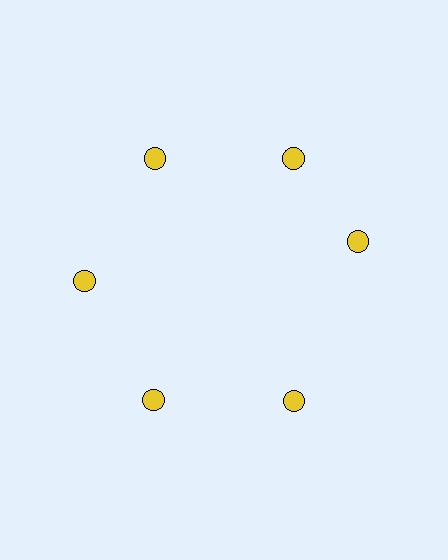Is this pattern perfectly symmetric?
No. The 6 yellow circles are arranged in a ring, but one element near the 3 o'clock position is rotated out of alignment along the ring, breaking the 6-fold rotational symmetry.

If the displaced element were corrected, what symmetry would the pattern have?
It would have 6-fold rotational symmetry — the pattern would map onto itself every 60 degrees.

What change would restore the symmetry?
The symmetry would be restored by rotating it back into even spacing with its neighbors so that all 6 circles sit at equal angles and equal distance from the center.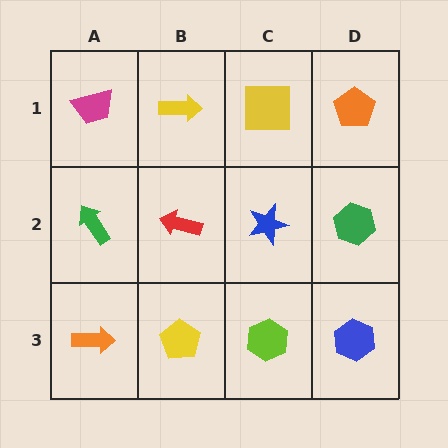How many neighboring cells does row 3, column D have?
2.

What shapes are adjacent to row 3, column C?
A blue star (row 2, column C), a yellow pentagon (row 3, column B), a blue hexagon (row 3, column D).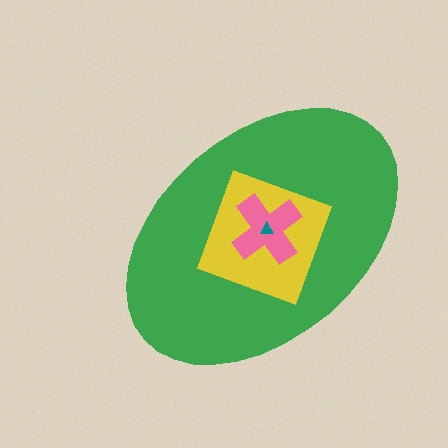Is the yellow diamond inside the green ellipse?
Yes.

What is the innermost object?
The teal triangle.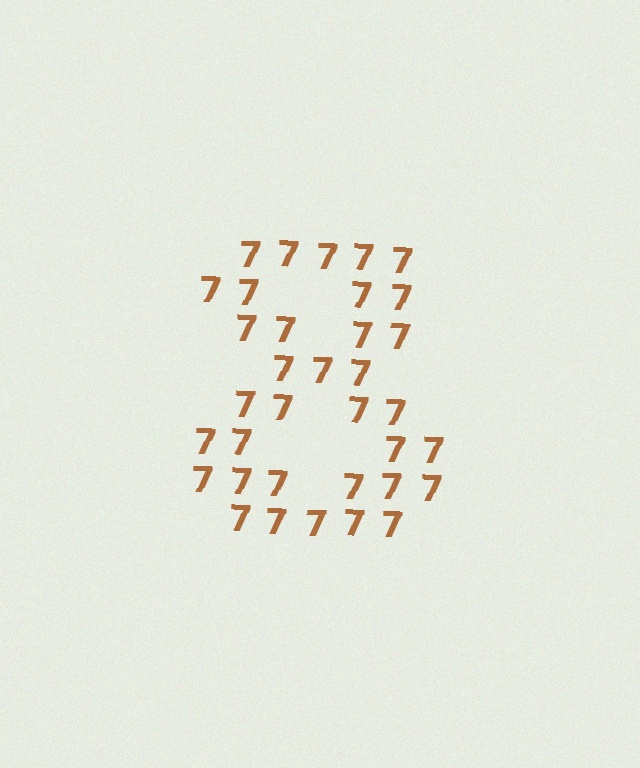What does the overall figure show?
The overall figure shows the digit 8.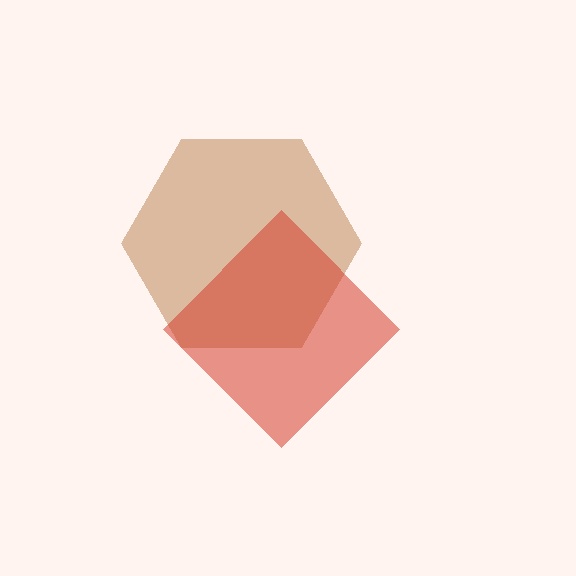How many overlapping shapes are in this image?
There are 2 overlapping shapes in the image.